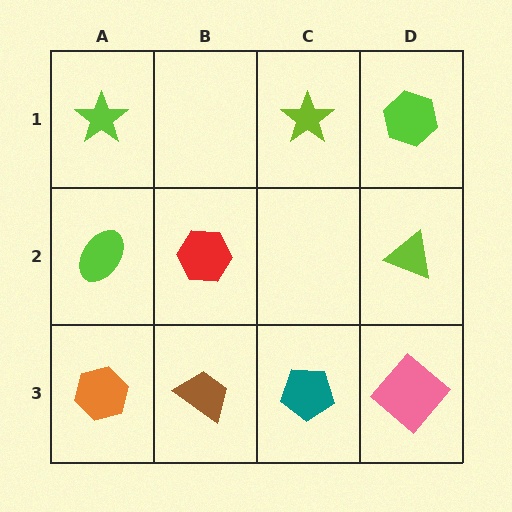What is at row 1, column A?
A lime star.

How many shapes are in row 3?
4 shapes.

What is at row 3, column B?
A brown trapezoid.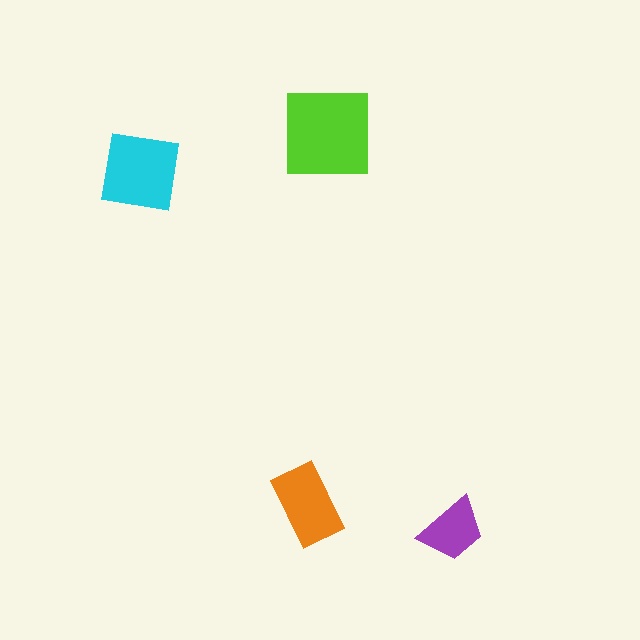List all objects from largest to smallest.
The lime square, the cyan square, the orange rectangle, the purple trapezoid.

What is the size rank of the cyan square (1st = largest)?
2nd.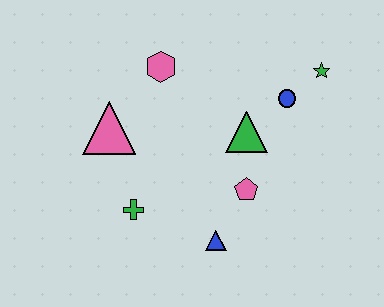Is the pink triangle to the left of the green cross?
Yes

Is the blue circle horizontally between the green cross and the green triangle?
No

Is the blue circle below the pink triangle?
No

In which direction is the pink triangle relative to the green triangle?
The pink triangle is to the left of the green triangle.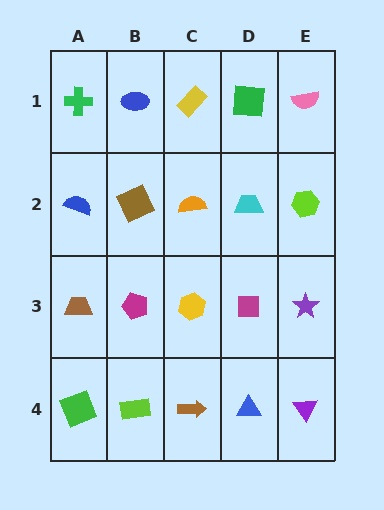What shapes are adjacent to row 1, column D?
A cyan trapezoid (row 2, column D), a yellow rectangle (row 1, column C), a pink semicircle (row 1, column E).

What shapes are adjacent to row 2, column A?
A green cross (row 1, column A), a brown trapezoid (row 3, column A), a brown square (row 2, column B).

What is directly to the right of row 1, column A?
A blue ellipse.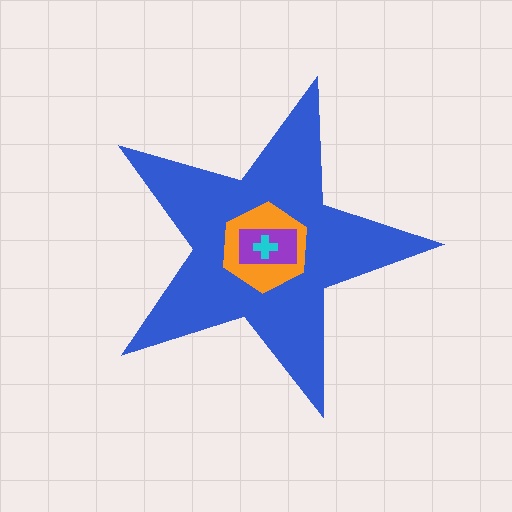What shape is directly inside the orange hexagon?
The purple rectangle.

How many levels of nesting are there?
4.